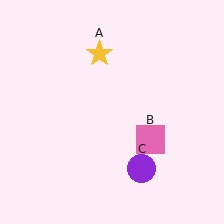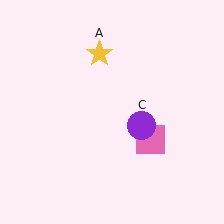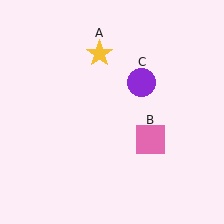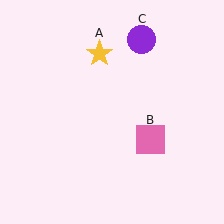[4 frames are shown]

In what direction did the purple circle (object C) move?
The purple circle (object C) moved up.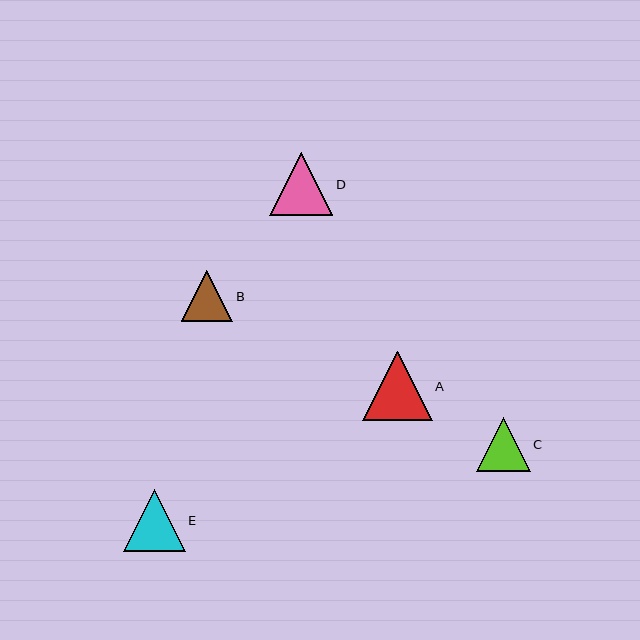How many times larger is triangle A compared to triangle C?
Triangle A is approximately 1.3 times the size of triangle C.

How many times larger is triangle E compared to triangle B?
Triangle E is approximately 1.2 times the size of triangle B.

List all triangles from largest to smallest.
From largest to smallest: A, D, E, C, B.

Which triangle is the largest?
Triangle A is the largest with a size of approximately 69 pixels.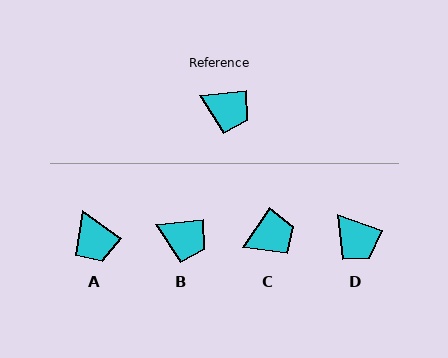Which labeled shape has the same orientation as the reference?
B.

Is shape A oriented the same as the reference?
No, it is off by about 42 degrees.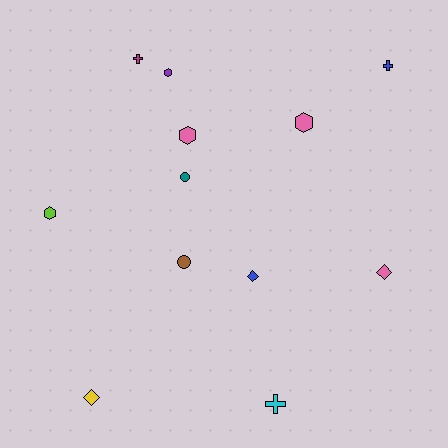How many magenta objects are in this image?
There is 1 magenta object.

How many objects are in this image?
There are 12 objects.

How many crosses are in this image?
There are 3 crosses.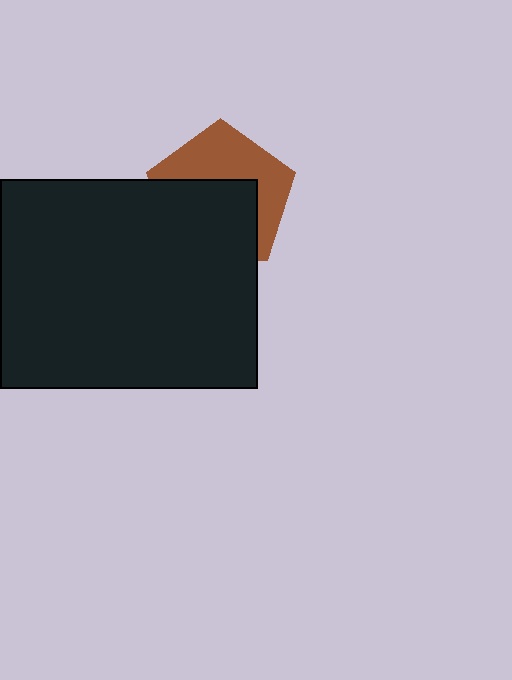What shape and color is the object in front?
The object in front is a black rectangle.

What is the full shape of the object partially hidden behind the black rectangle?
The partially hidden object is a brown pentagon.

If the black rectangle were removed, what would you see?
You would see the complete brown pentagon.